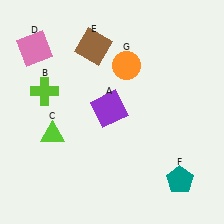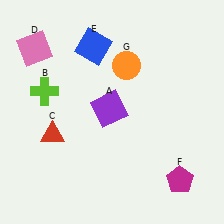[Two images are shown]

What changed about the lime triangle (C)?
In Image 1, C is lime. In Image 2, it changed to red.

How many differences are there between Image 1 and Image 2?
There are 3 differences between the two images.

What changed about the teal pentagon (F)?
In Image 1, F is teal. In Image 2, it changed to magenta.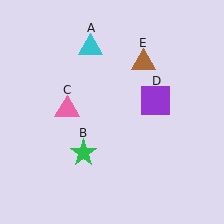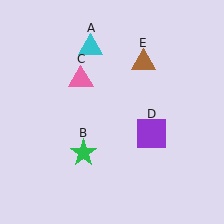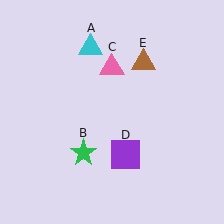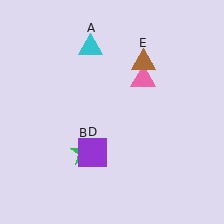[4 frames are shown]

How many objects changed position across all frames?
2 objects changed position: pink triangle (object C), purple square (object D).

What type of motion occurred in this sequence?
The pink triangle (object C), purple square (object D) rotated clockwise around the center of the scene.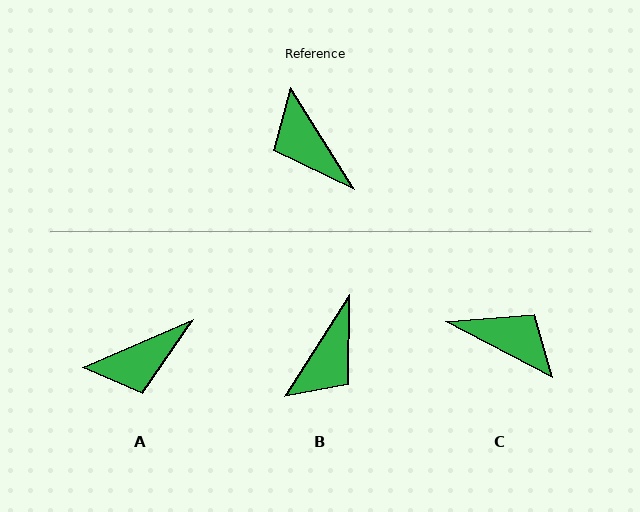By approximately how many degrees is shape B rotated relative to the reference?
Approximately 116 degrees counter-clockwise.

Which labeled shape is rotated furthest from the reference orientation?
C, about 150 degrees away.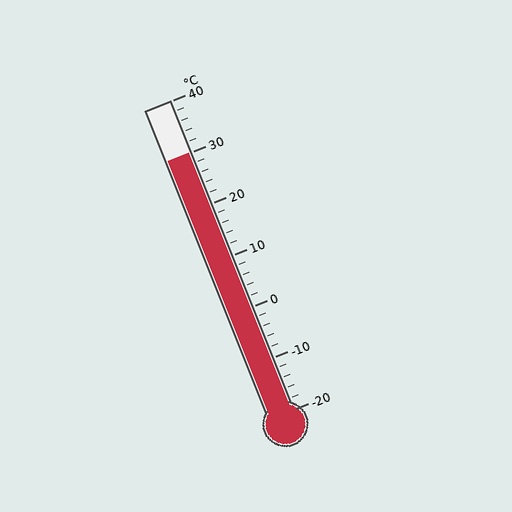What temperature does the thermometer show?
The thermometer shows approximately 30°C.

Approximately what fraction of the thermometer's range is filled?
The thermometer is filled to approximately 85% of its range.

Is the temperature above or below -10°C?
The temperature is above -10°C.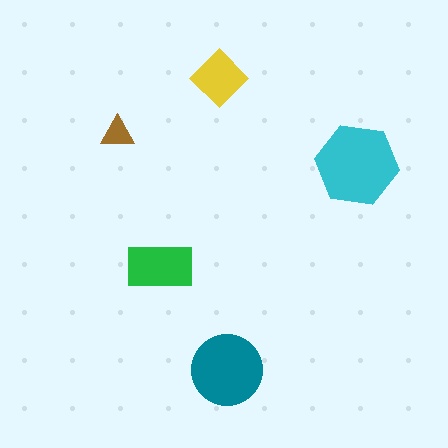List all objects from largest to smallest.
The cyan hexagon, the teal circle, the green rectangle, the yellow diamond, the brown triangle.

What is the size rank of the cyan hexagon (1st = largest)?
1st.